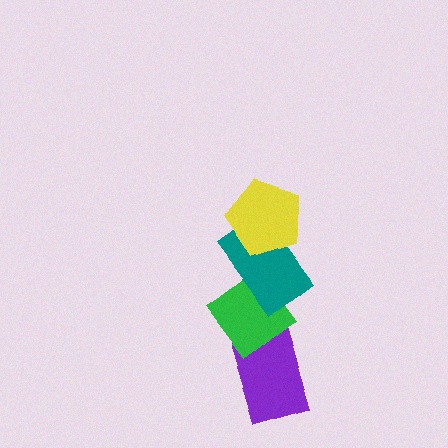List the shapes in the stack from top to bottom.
From top to bottom: the yellow pentagon, the teal rectangle, the green diamond, the purple rectangle.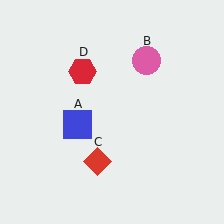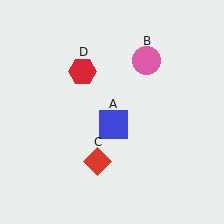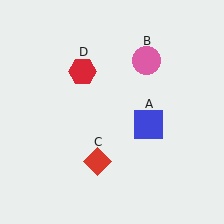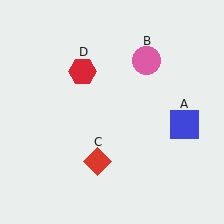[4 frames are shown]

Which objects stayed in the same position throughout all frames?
Pink circle (object B) and red diamond (object C) and red hexagon (object D) remained stationary.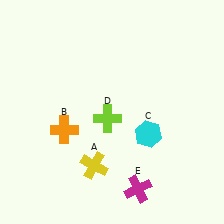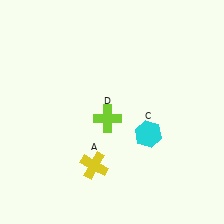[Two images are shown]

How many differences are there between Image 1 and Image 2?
There are 2 differences between the two images.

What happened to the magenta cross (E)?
The magenta cross (E) was removed in Image 2. It was in the bottom-right area of Image 1.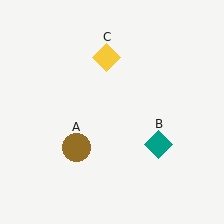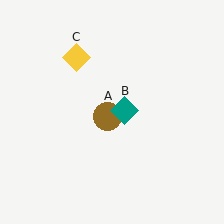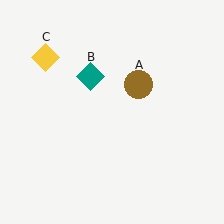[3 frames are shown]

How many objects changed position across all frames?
3 objects changed position: brown circle (object A), teal diamond (object B), yellow diamond (object C).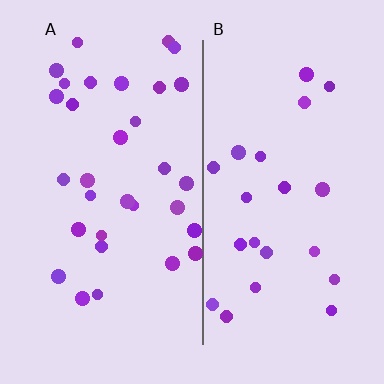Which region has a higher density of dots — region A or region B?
A (the left).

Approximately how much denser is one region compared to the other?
Approximately 1.4× — region A over region B.